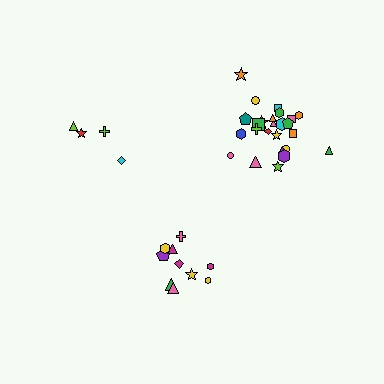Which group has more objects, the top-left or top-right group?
The top-right group.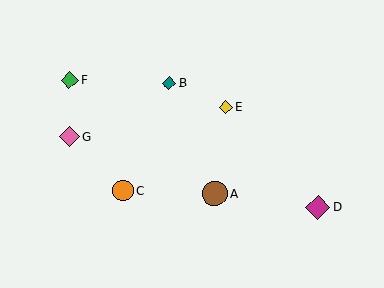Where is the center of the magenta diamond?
The center of the magenta diamond is at (318, 208).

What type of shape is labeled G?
Shape G is a pink diamond.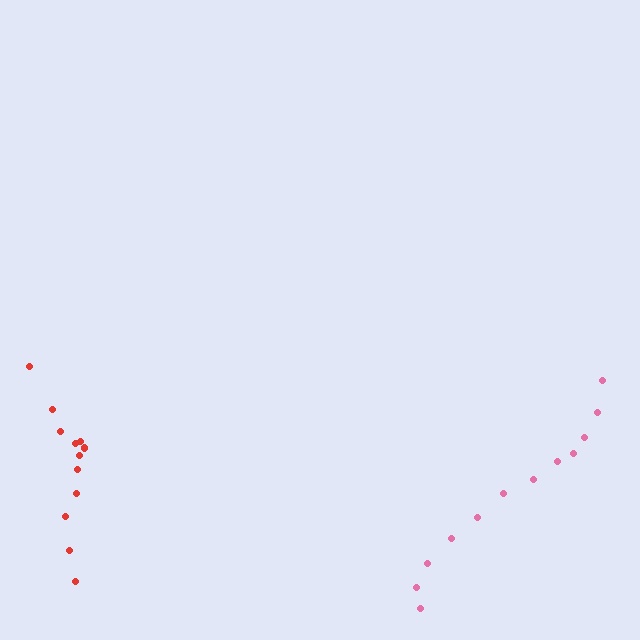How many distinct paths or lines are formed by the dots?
There are 2 distinct paths.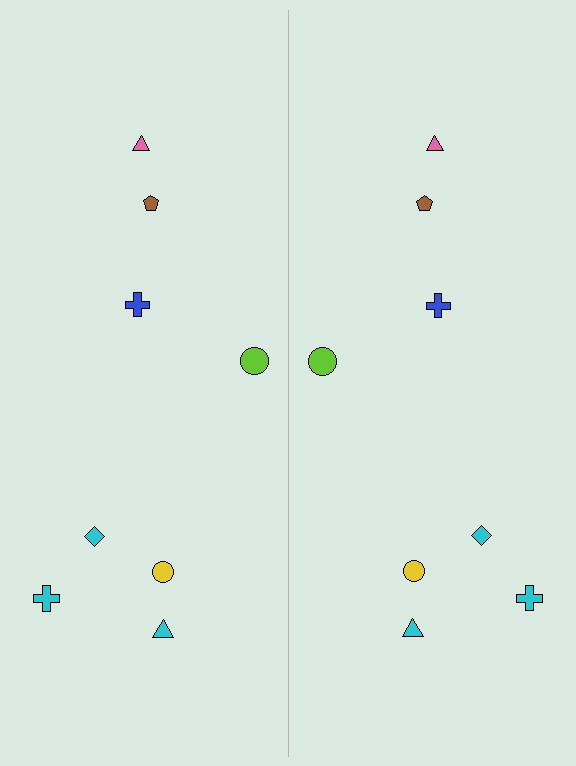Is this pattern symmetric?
Yes, this pattern has bilateral (reflection) symmetry.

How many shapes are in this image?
There are 16 shapes in this image.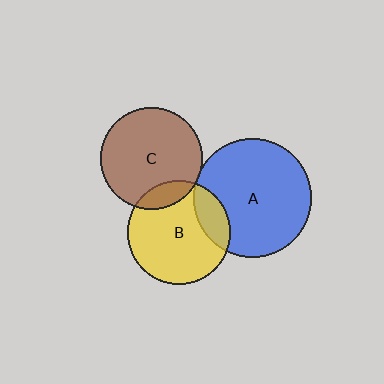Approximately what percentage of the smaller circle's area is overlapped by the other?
Approximately 5%.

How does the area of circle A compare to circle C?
Approximately 1.4 times.